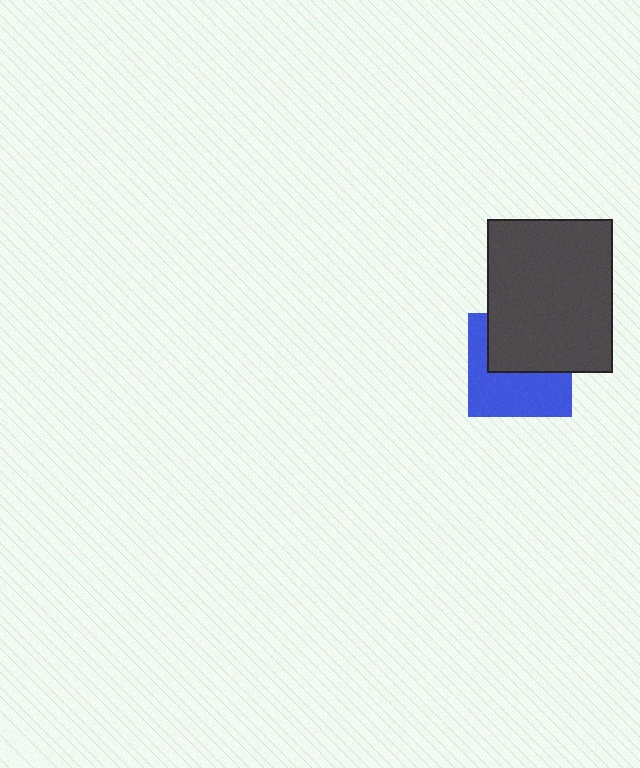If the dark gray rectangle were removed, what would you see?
You would see the complete blue square.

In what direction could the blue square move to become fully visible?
The blue square could move down. That would shift it out from behind the dark gray rectangle entirely.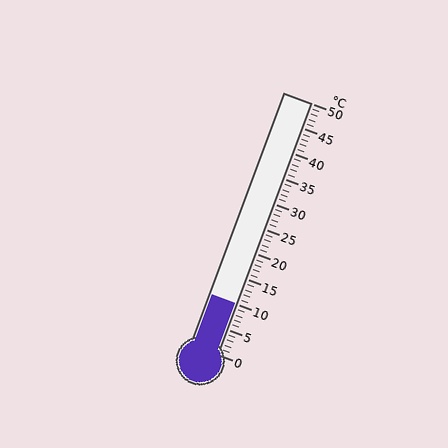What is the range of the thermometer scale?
The thermometer scale ranges from 0°C to 50°C.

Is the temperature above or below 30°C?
The temperature is below 30°C.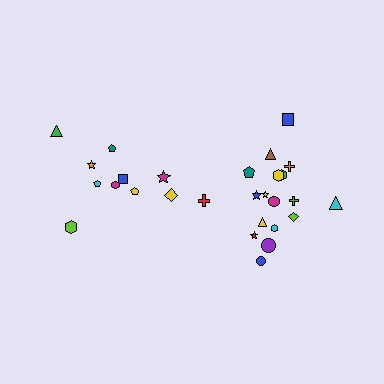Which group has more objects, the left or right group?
The right group.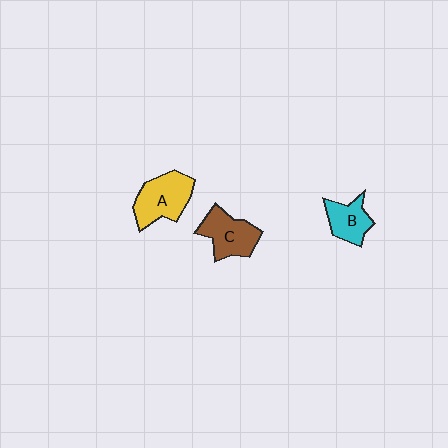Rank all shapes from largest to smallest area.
From largest to smallest: A (yellow), C (brown), B (cyan).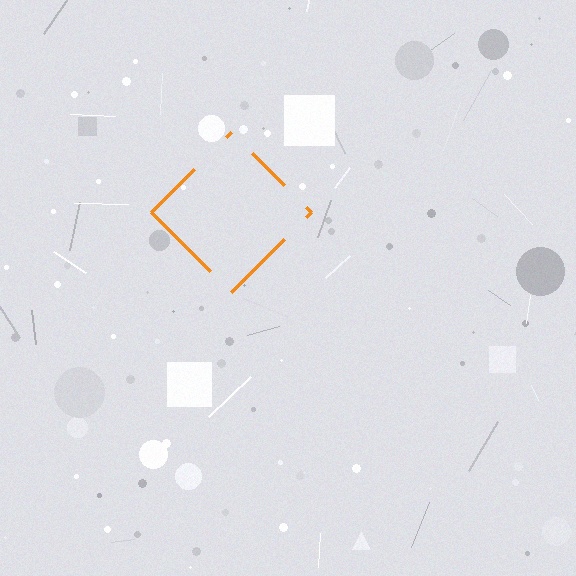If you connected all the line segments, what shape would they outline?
They would outline a diamond.